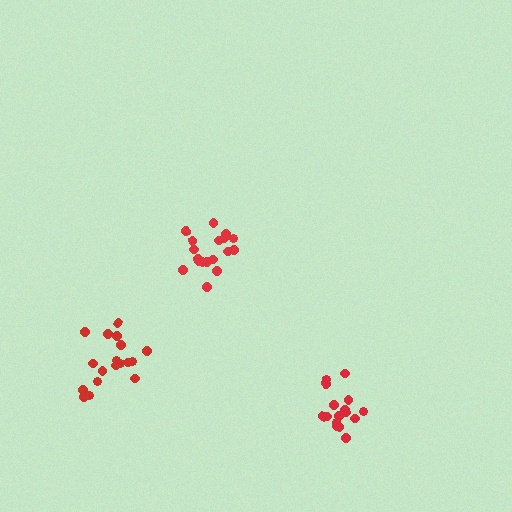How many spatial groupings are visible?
There are 3 spatial groupings.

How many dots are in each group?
Group 1: 16 dots, Group 2: 18 dots, Group 3: 19 dots (53 total).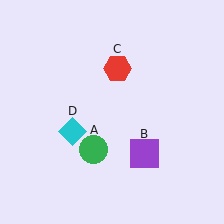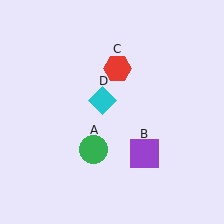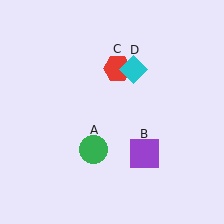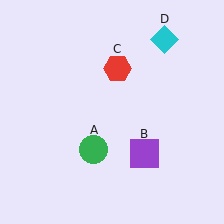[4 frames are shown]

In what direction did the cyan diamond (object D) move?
The cyan diamond (object D) moved up and to the right.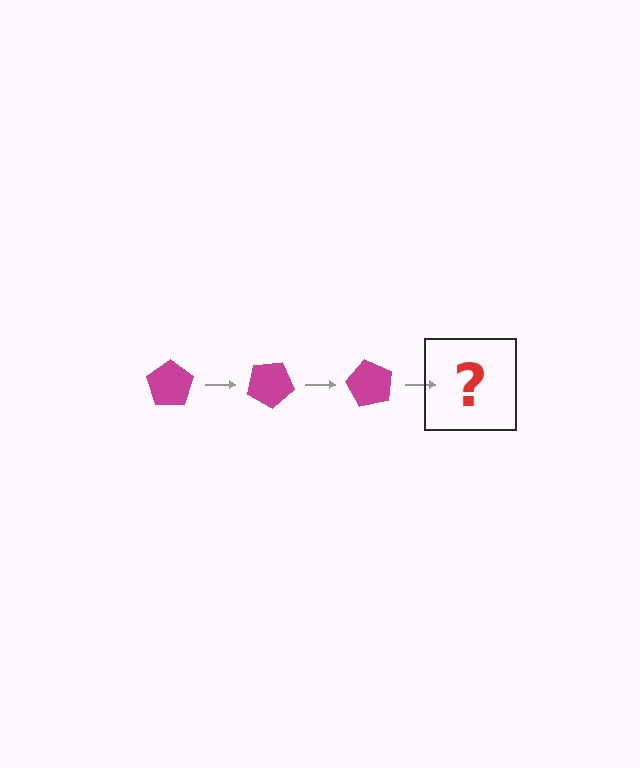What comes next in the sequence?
The next element should be a magenta pentagon rotated 90 degrees.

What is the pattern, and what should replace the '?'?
The pattern is that the pentagon rotates 30 degrees each step. The '?' should be a magenta pentagon rotated 90 degrees.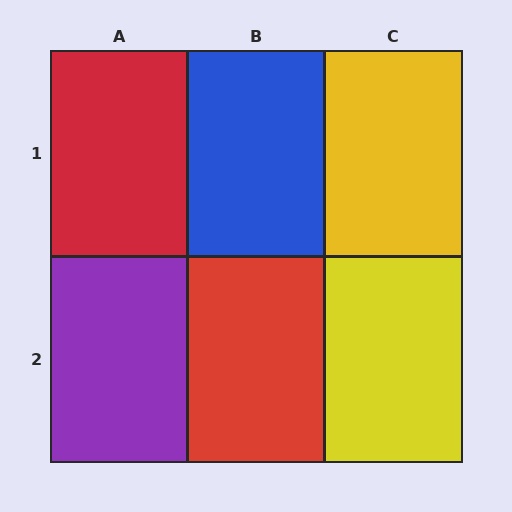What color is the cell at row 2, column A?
Purple.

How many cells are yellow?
2 cells are yellow.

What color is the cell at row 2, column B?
Red.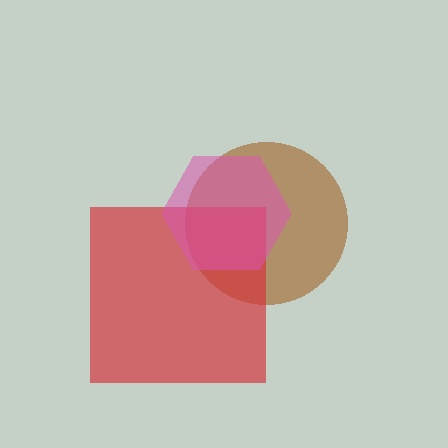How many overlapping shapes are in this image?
There are 3 overlapping shapes in the image.